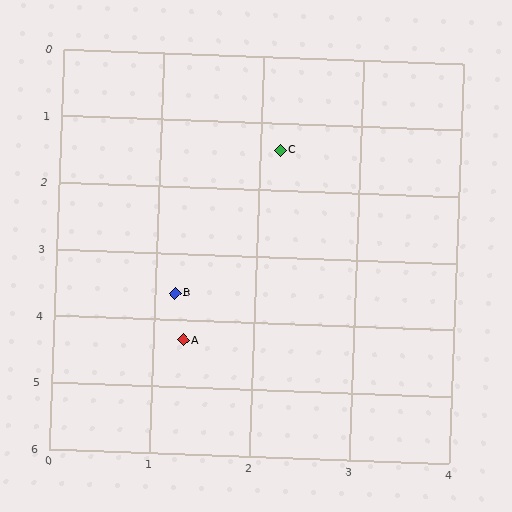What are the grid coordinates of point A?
Point A is at approximately (1.3, 4.3).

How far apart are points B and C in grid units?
Points B and C are about 2.4 grid units apart.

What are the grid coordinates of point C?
Point C is at approximately (2.2, 1.4).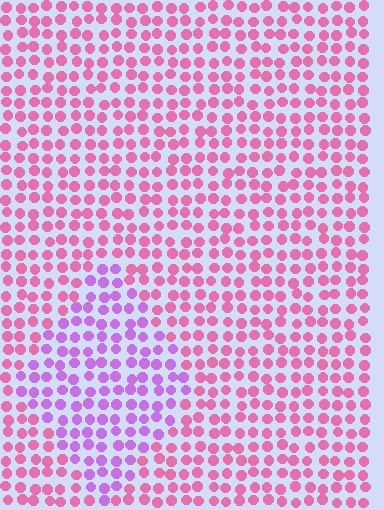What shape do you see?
I see a diamond.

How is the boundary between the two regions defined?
The boundary is defined purely by a slight shift in hue (about 44 degrees). Spacing, size, and orientation are identical on both sides.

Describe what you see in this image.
The image is filled with small pink elements in a uniform arrangement. A diamond-shaped region is visible where the elements are tinted to a slightly different hue, forming a subtle color boundary.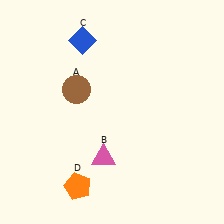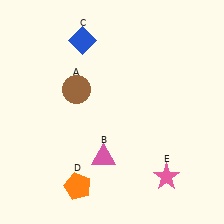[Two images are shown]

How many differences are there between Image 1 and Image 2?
There is 1 difference between the two images.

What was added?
A pink star (E) was added in Image 2.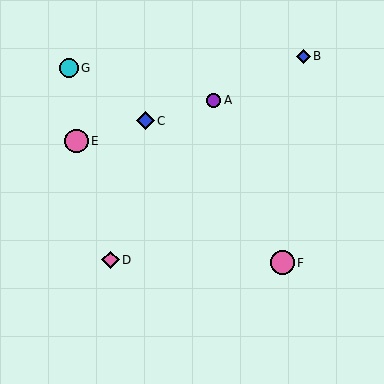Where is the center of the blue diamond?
The center of the blue diamond is at (146, 121).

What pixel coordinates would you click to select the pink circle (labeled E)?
Click at (76, 141) to select the pink circle E.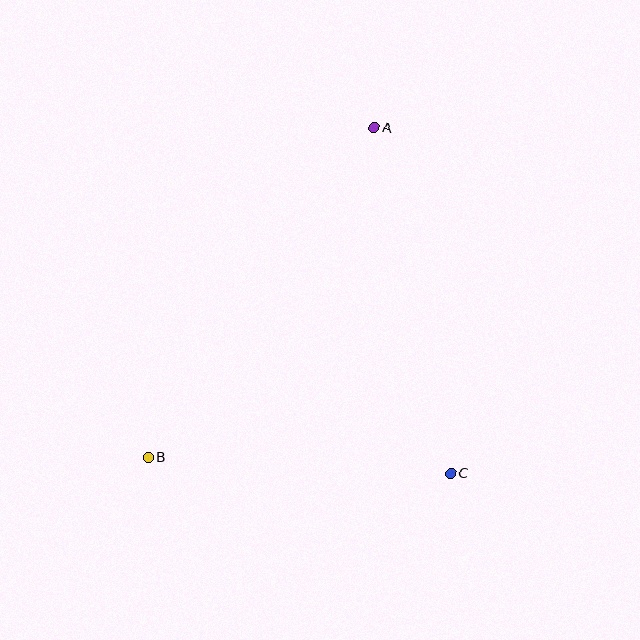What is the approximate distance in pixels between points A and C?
The distance between A and C is approximately 354 pixels.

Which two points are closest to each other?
Points B and C are closest to each other.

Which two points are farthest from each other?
Points A and B are farthest from each other.